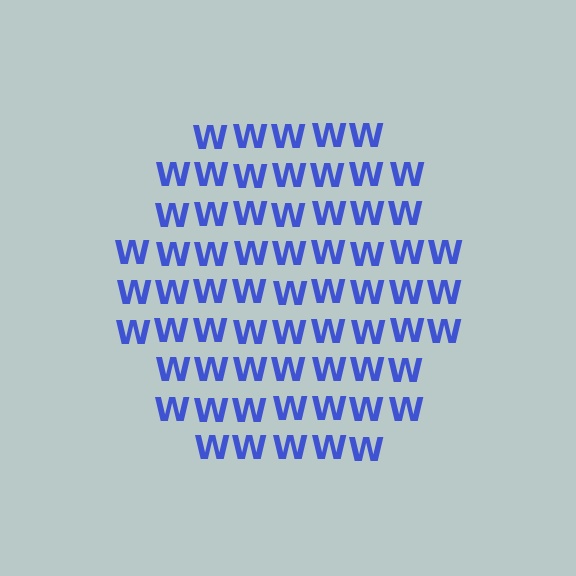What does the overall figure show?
The overall figure shows a hexagon.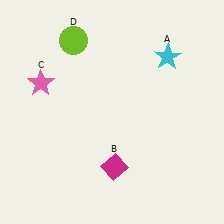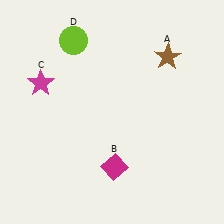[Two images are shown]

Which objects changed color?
A changed from cyan to brown. C changed from pink to magenta.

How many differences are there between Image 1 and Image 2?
There are 2 differences between the two images.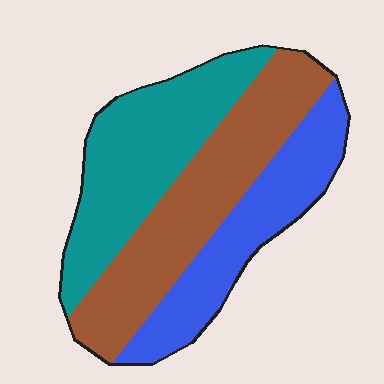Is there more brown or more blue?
Brown.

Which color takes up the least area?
Blue, at roughly 30%.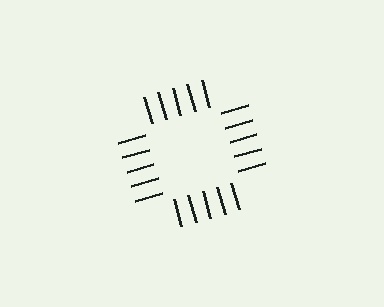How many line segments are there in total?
20 — 5 along each of the 4 edges.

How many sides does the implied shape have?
4 sides — the line-ends trace a square.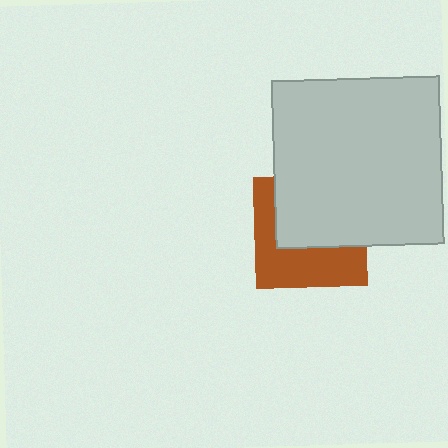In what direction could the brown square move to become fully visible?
The brown square could move down. That would shift it out from behind the light gray square entirely.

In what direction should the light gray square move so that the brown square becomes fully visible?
The light gray square should move up. That is the shortest direction to clear the overlap and leave the brown square fully visible.